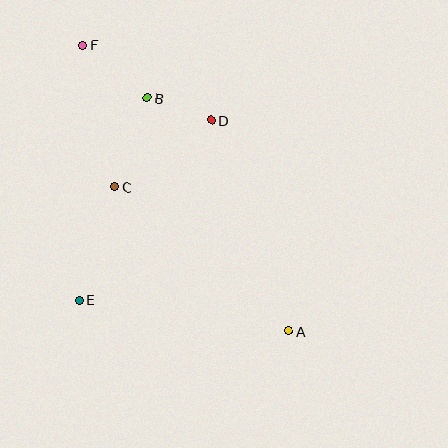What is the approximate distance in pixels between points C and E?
The distance between C and E is approximately 119 pixels.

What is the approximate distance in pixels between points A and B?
The distance between A and B is approximately 273 pixels.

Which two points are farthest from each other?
Points A and F are farthest from each other.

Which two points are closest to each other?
Points B and D are closest to each other.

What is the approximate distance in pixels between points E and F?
The distance between E and F is approximately 255 pixels.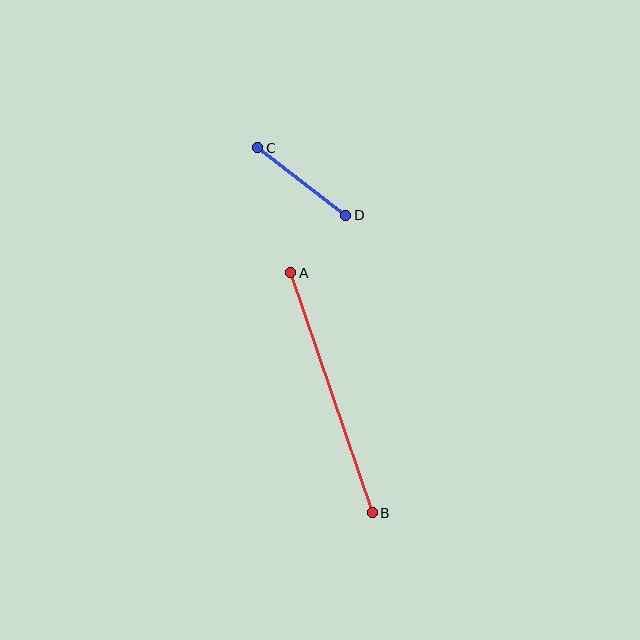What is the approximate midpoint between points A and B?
The midpoint is at approximately (331, 393) pixels.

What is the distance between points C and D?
The distance is approximately 111 pixels.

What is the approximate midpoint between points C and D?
The midpoint is at approximately (302, 181) pixels.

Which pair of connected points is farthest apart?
Points A and B are farthest apart.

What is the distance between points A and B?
The distance is approximately 254 pixels.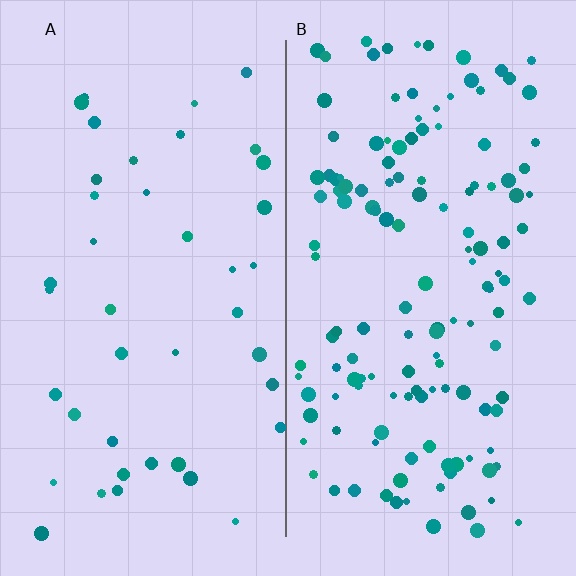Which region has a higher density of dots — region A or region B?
B (the right).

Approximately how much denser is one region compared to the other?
Approximately 3.4× — region B over region A.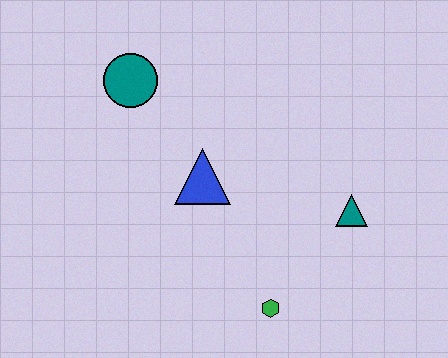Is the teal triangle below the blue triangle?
Yes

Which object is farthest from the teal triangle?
The teal circle is farthest from the teal triangle.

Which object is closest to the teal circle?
The blue triangle is closest to the teal circle.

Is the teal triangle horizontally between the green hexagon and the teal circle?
No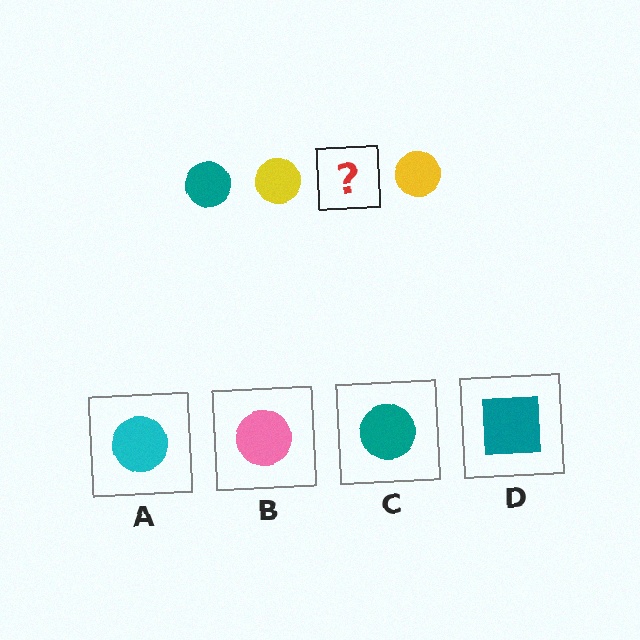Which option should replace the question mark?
Option C.